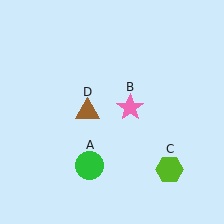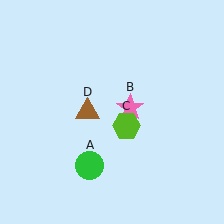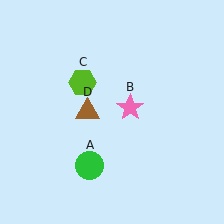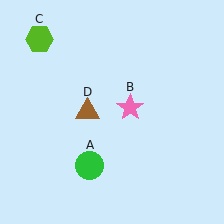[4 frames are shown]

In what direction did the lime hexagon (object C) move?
The lime hexagon (object C) moved up and to the left.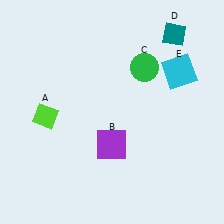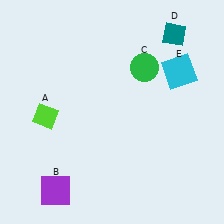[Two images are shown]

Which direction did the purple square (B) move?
The purple square (B) moved left.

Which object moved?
The purple square (B) moved left.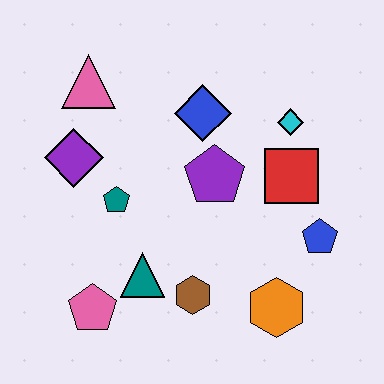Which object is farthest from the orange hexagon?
The pink triangle is farthest from the orange hexagon.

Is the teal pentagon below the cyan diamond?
Yes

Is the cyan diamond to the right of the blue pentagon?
No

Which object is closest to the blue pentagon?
The red square is closest to the blue pentagon.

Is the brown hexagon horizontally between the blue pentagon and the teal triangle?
Yes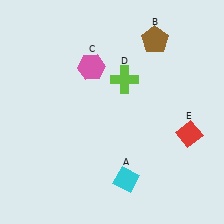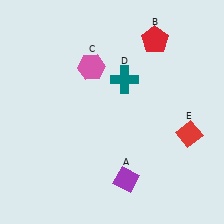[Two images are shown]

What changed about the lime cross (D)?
In Image 1, D is lime. In Image 2, it changed to teal.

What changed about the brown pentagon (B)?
In Image 1, B is brown. In Image 2, it changed to red.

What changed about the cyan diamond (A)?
In Image 1, A is cyan. In Image 2, it changed to purple.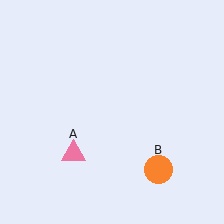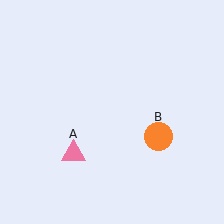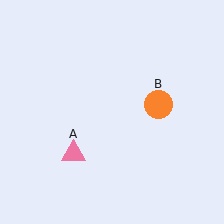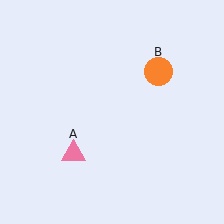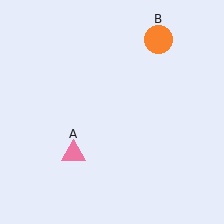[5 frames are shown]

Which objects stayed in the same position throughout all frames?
Pink triangle (object A) remained stationary.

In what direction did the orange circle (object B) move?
The orange circle (object B) moved up.